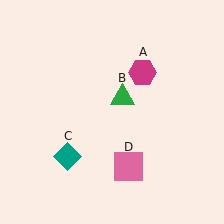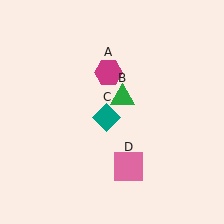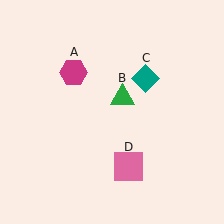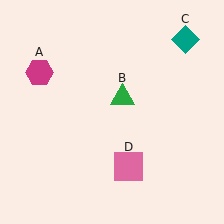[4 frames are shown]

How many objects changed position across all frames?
2 objects changed position: magenta hexagon (object A), teal diamond (object C).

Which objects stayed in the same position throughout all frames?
Green triangle (object B) and pink square (object D) remained stationary.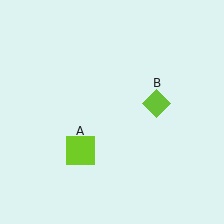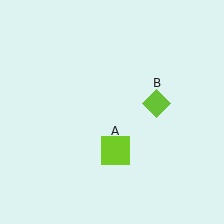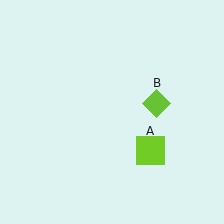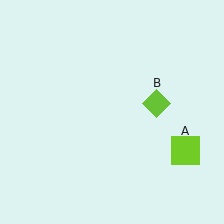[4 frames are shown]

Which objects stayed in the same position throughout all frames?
Lime diamond (object B) remained stationary.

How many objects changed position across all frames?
1 object changed position: lime square (object A).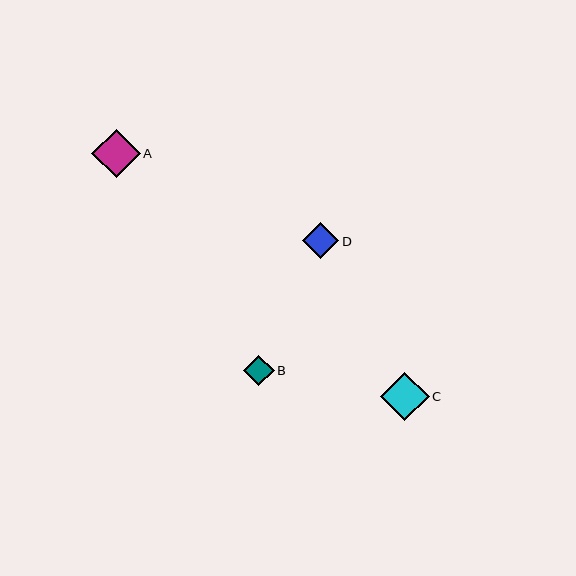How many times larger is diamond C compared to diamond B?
Diamond C is approximately 1.6 times the size of diamond B.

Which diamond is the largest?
Diamond A is the largest with a size of approximately 49 pixels.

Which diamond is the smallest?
Diamond B is the smallest with a size of approximately 30 pixels.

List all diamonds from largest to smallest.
From largest to smallest: A, C, D, B.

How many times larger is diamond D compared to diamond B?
Diamond D is approximately 1.2 times the size of diamond B.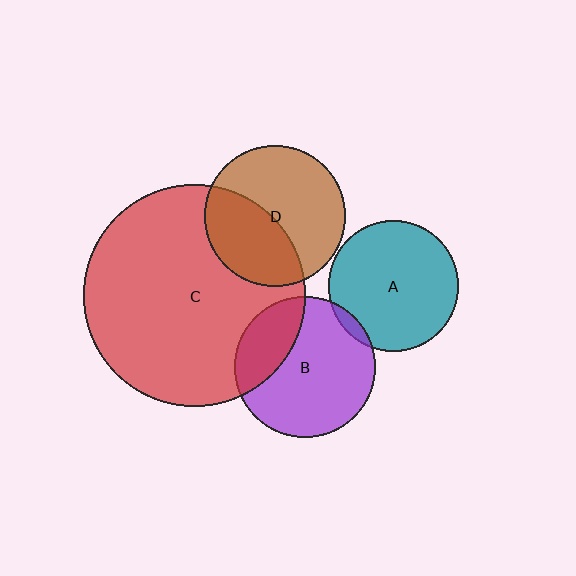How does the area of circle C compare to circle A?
Approximately 2.9 times.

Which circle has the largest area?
Circle C (red).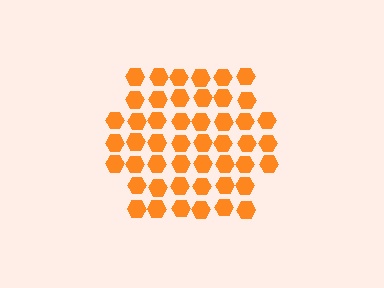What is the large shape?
The large shape is a circle.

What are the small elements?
The small elements are hexagons.